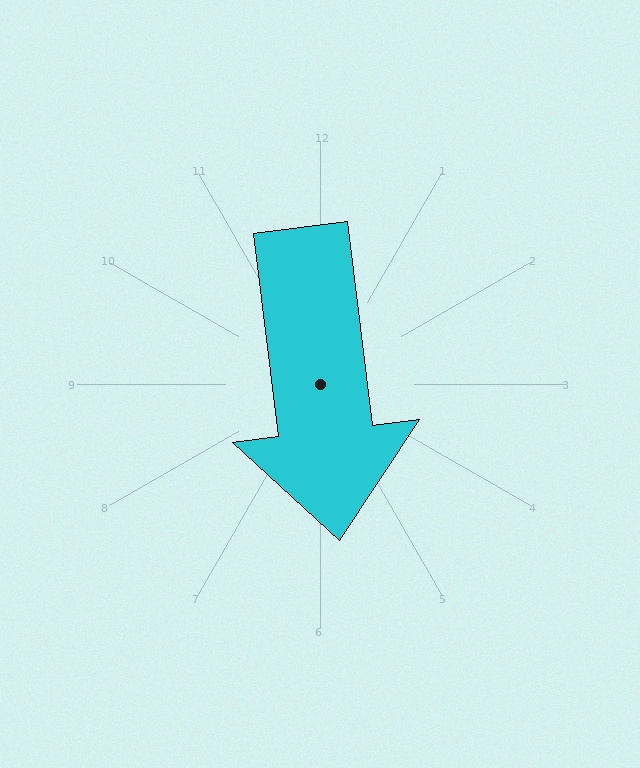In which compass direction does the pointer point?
South.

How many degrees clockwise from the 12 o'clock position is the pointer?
Approximately 173 degrees.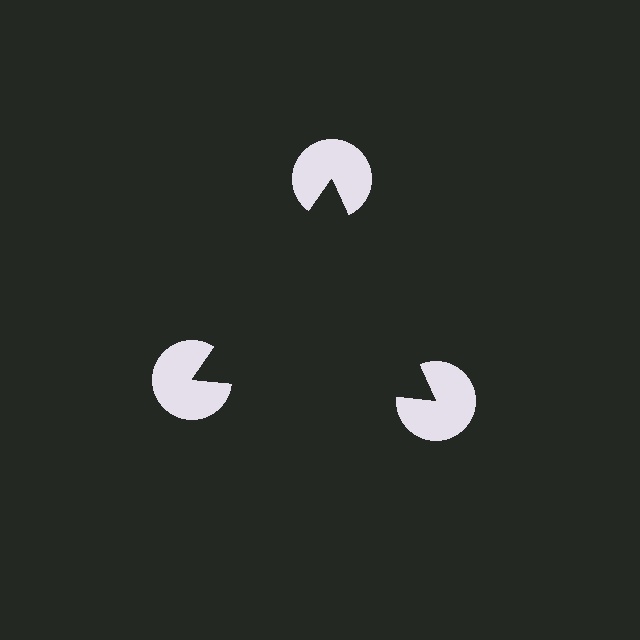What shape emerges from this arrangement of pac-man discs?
An illusory triangle — its edges are inferred from the aligned wedge cuts in the pac-man discs, not physically drawn.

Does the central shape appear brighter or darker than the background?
It typically appears slightly darker than the background, even though no actual brightness change is drawn.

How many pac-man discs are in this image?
There are 3 — one at each vertex of the illusory triangle.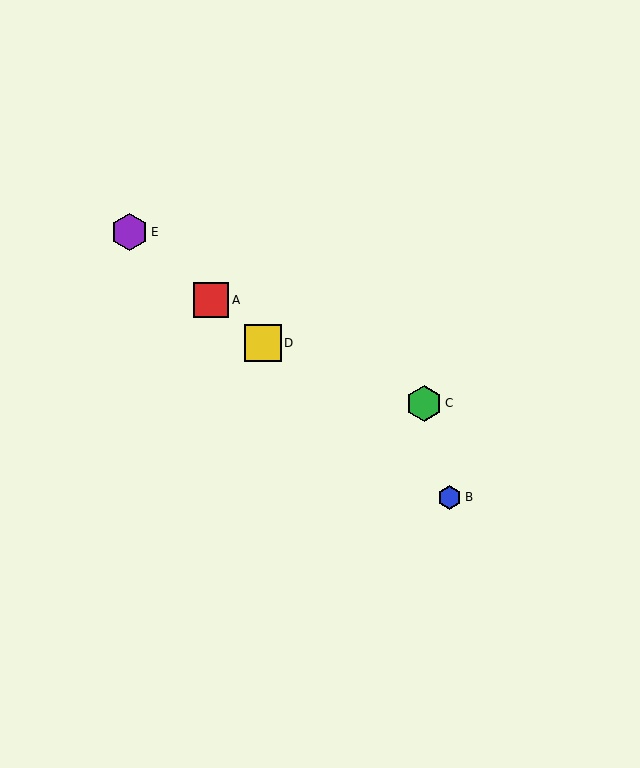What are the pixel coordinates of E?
Object E is at (129, 232).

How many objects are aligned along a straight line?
4 objects (A, B, D, E) are aligned along a straight line.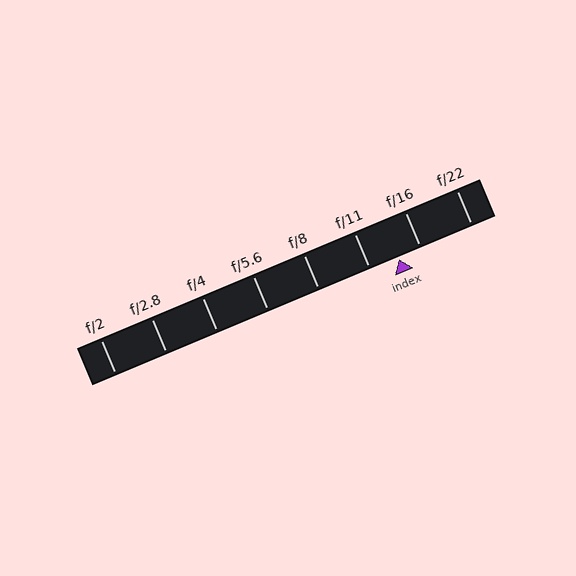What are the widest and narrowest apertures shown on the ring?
The widest aperture shown is f/2 and the narrowest is f/22.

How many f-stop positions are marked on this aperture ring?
There are 8 f-stop positions marked.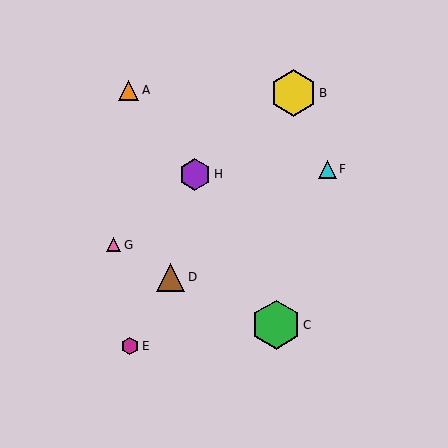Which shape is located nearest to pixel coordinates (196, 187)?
The purple hexagon (labeled H) at (195, 174) is nearest to that location.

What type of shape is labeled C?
Shape C is a green hexagon.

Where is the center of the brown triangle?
The center of the brown triangle is at (171, 277).